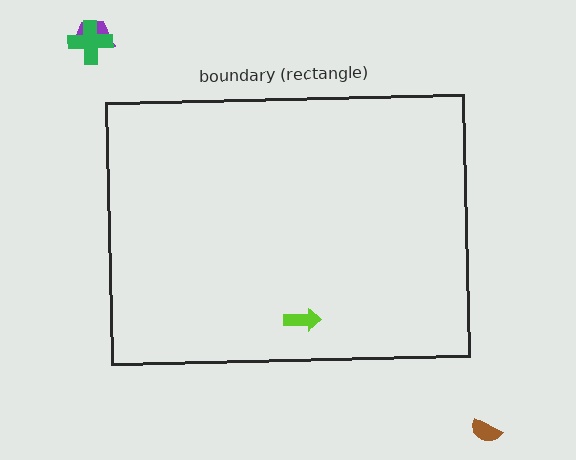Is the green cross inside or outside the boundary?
Outside.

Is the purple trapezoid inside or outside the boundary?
Outside.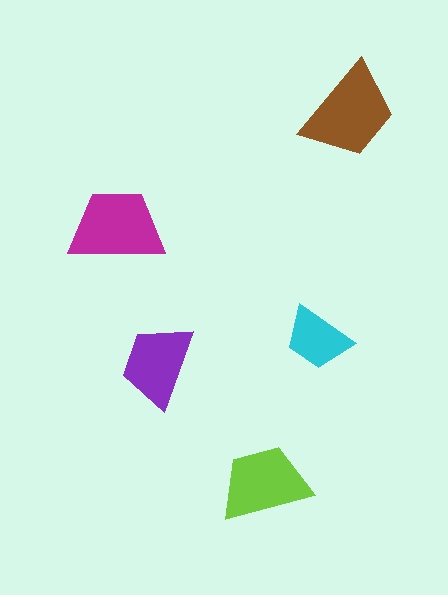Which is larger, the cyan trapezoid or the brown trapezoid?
The brown one.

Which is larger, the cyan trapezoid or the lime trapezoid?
The lime one.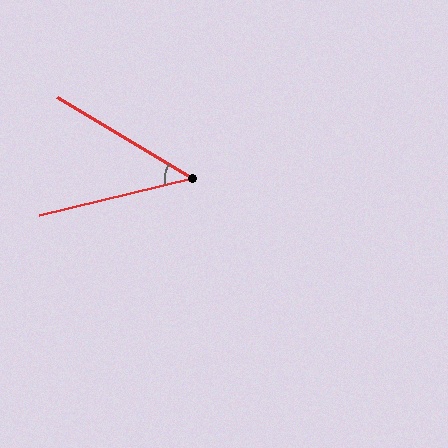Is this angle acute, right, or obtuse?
It is acute.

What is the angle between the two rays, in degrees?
Approximately 45 degrees.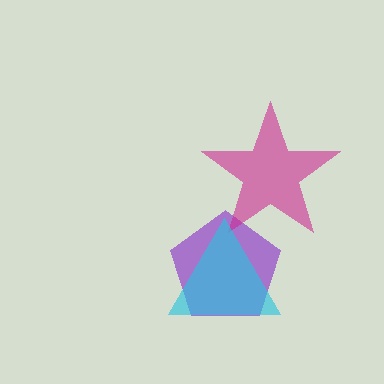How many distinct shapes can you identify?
There are 3 distinct shapes: a purple pentagon, a magenta star, a cyan triangle.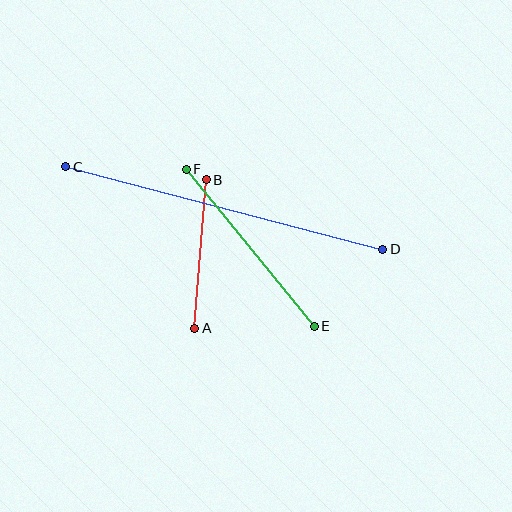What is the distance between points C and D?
The distance is approximately 328 pixels.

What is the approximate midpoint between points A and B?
The midpoint is at approximately (201, 254) pixels.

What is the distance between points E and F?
The distance is approximately 202 pixels.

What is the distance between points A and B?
The distance is approximately 149 pixels.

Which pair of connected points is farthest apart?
Points C and D are farthest apart.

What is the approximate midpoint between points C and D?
The midpoint is at approximately (224, 208) pixels.